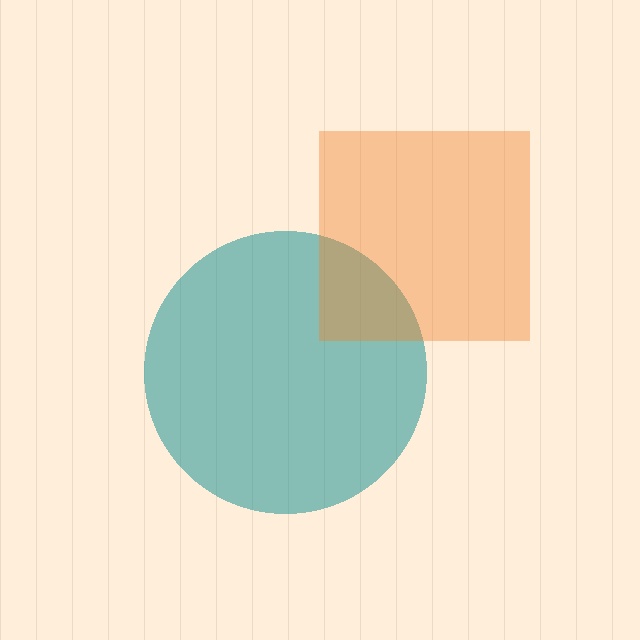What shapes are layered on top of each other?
The layered shapes are: a teal circle, an orange square.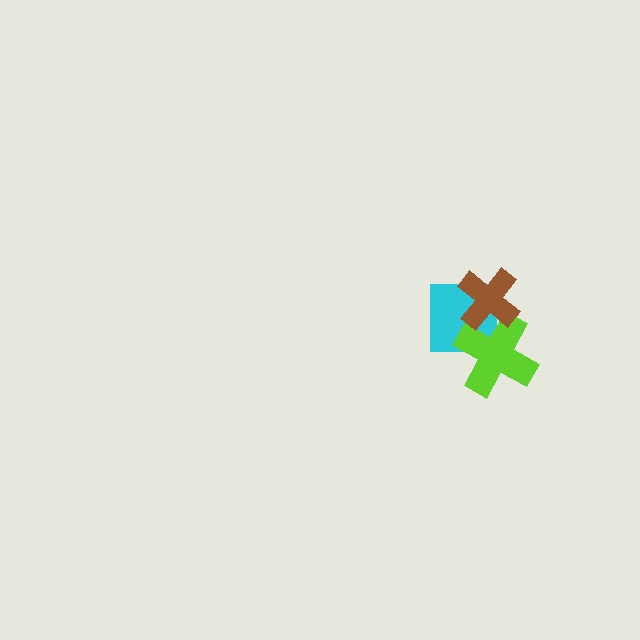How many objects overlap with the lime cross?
2 objects overlap with the lime cross.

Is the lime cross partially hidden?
Yes, it is partially covered by another shape.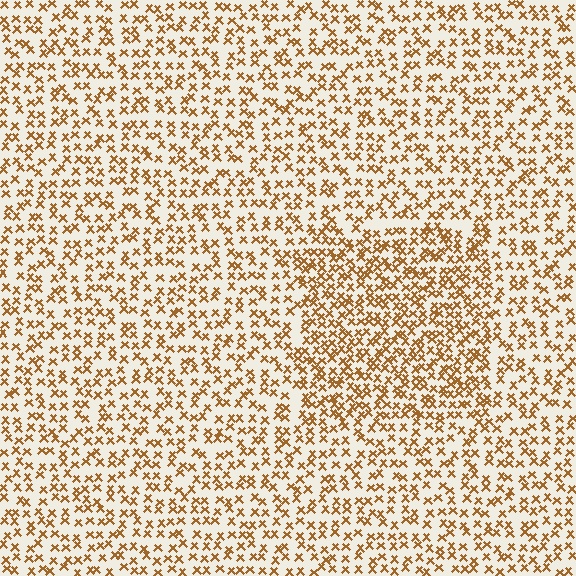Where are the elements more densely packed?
The elements are more densely packed inside the rectangle boundary.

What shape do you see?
I see a rectangle.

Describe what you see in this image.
The image contains small brown elements arranged at two different densities. A rectangle-shaped region is visible where the elements are more densely packed than the surrounding area.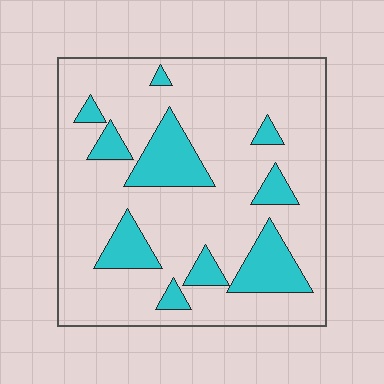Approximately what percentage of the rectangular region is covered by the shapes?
Approximately 20%.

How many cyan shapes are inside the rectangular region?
10.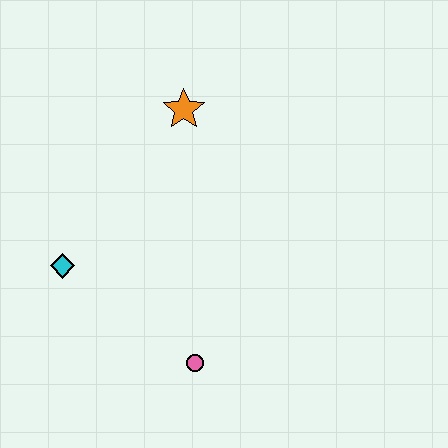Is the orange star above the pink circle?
Yes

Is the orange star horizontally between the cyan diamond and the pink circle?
Yes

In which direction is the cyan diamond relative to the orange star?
The cyan diamond is below the orange star.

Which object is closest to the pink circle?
The cyan diamond is closest to the pink circle.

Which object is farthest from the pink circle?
The orange star is farthest from the pink circle.